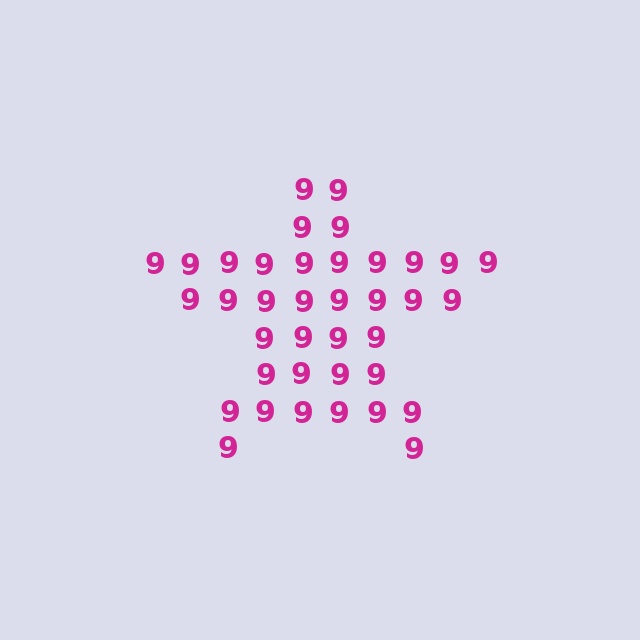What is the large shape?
The large shape is a star.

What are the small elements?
The small elements are digit 9's.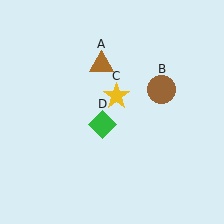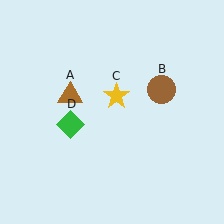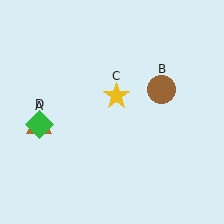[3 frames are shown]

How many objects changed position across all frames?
2 objects changed position: brown triangle (object A), green diamond (object D).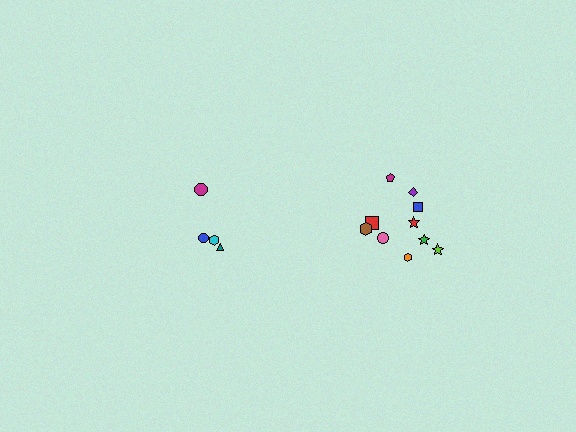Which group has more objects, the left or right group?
The right group.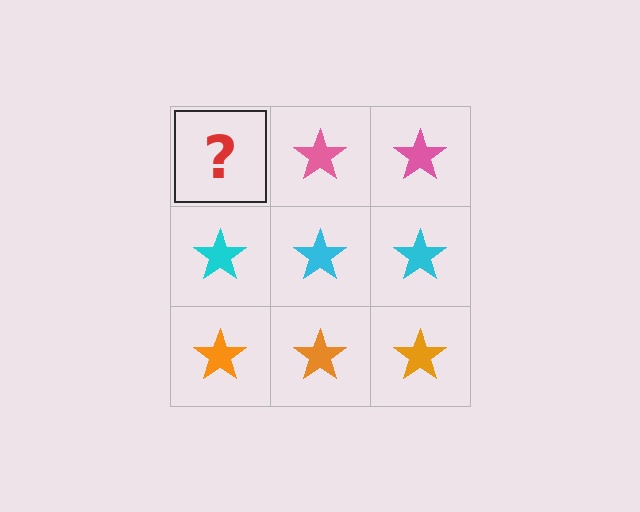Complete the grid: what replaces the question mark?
The question mark should be replaced with a pink star.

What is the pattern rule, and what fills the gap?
The rule is that each row has a consistent color. The gap should be filled with a pink star.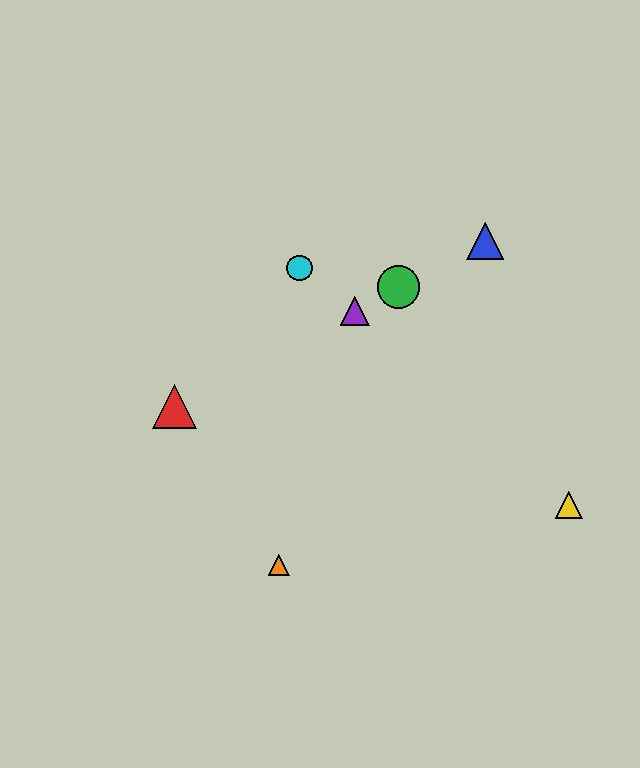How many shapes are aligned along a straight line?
4 shapes (the red triangle, the blue triangle, the green circle, the purple triangle) are aligned along a straight line.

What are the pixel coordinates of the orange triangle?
The orange triangle is at (279, 565).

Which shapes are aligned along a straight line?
The red triangle, the blue triangle, the green circle, the purple triangle are aligned along a straight line.